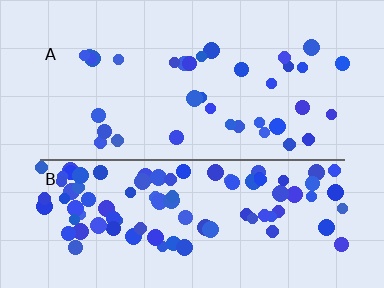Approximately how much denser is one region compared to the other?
Approximately 2.8× — region B over region A.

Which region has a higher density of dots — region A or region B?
B (the bottom).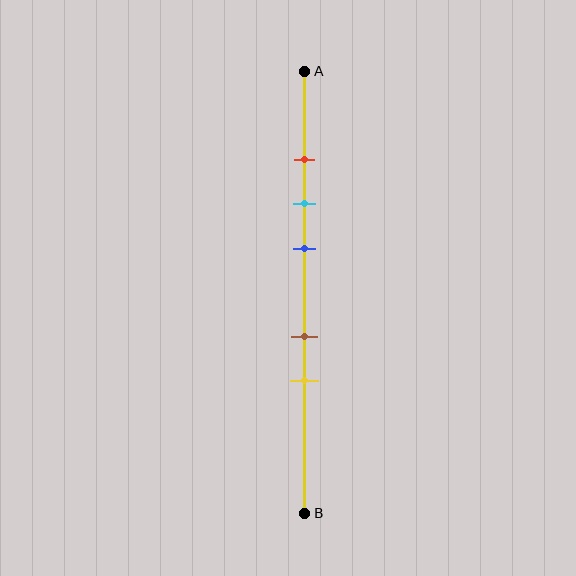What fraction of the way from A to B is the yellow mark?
The yellow mark is approximately 70% (0.7) of the way from A to B.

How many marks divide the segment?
There are 5 marks dividing the segment.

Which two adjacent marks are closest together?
The red and cyan marks are the closest adjacent pair.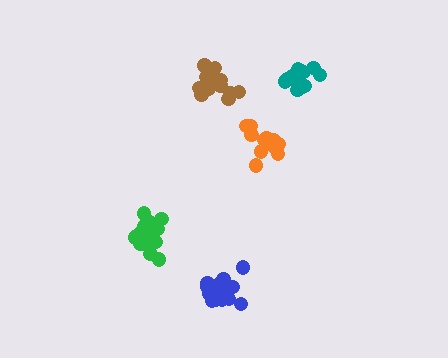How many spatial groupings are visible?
There are 5 spatial groupings.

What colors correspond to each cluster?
The clusters are colored: blue, orange, teal, green, brown.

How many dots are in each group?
Group 1: 19 dots, Group 2: 14 dots, Group 3: 14 dots, Group 4: 19 dots, Group 5: 17 dots (83 total).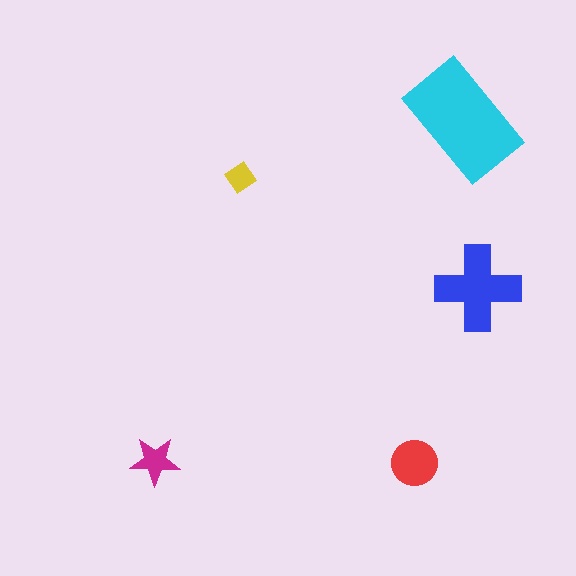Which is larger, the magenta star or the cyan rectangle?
The cyan rectangle.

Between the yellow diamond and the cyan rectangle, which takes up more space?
The cyan rectangle.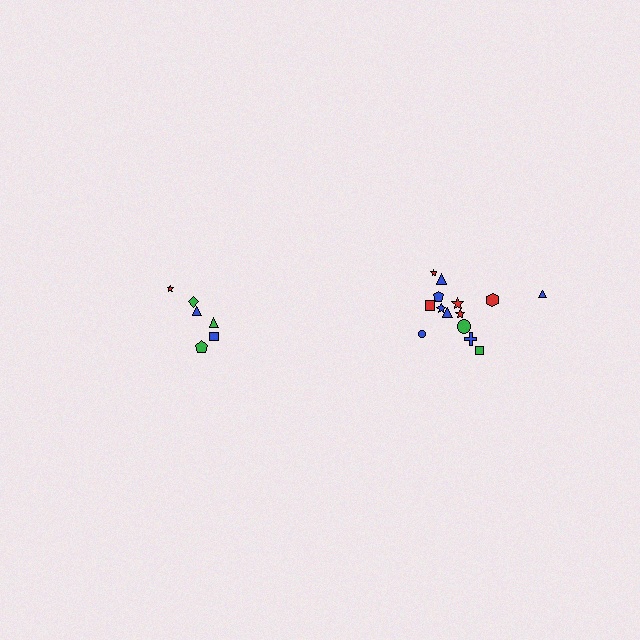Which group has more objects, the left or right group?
The right group.